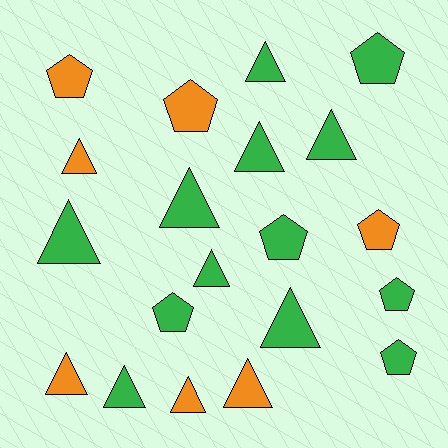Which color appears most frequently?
Green, with 13 objects.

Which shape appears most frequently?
Triangle, with 12 objects.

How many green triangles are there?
There are 8 green triangles.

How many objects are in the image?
There are 20 objects.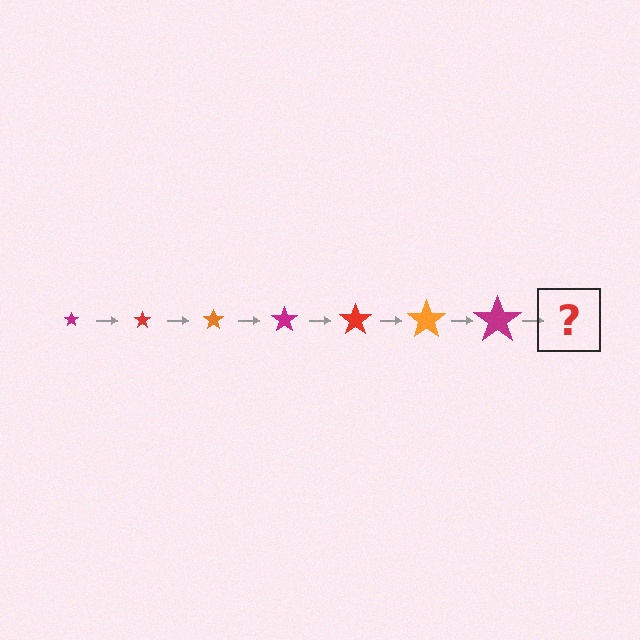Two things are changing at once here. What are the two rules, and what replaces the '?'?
The two rules are that the star grows larger each step and the color cycles through magenta, red, and orange. The '?' should be a red star, larger than the previous one.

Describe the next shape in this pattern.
It should be a red star, larger than the previous one.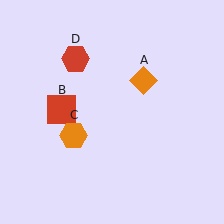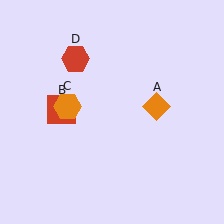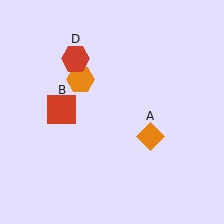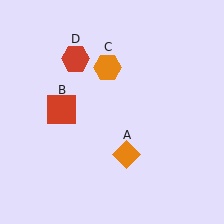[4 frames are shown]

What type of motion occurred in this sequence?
The orange diamond (object A), orange hexagon (object C) rotated clockwise around the center of the scene.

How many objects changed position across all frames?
2 objects changed position: orange diamond (object A), orange hexagon (object C).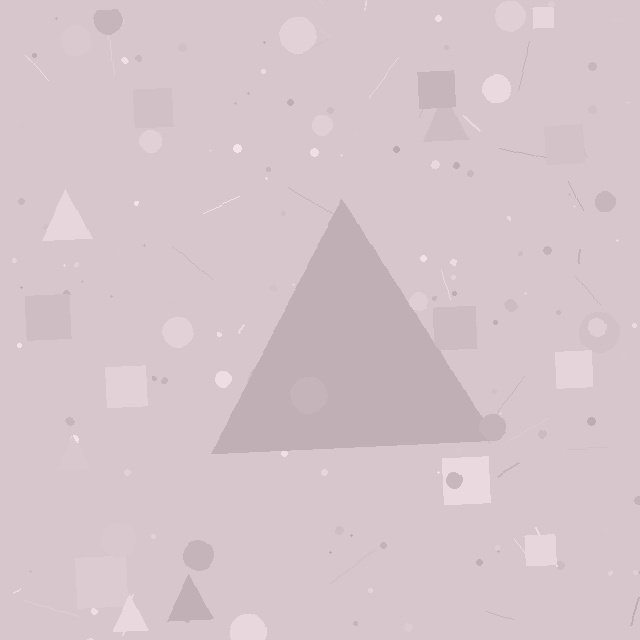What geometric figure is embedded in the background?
A triangle is embedded in the background.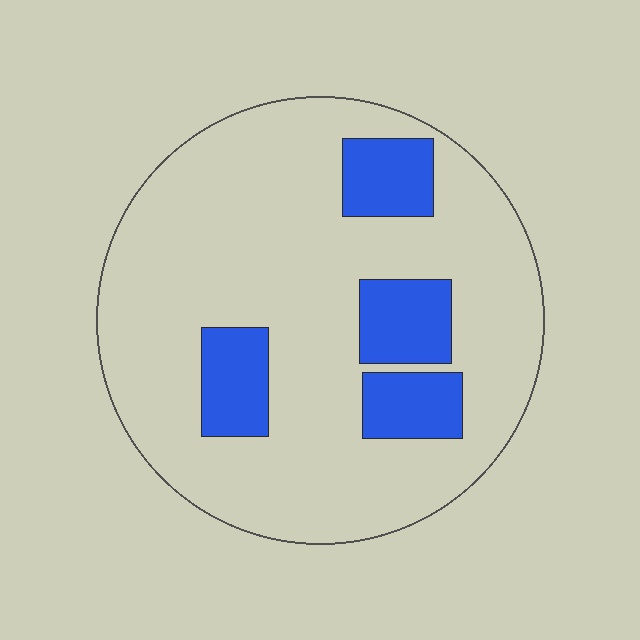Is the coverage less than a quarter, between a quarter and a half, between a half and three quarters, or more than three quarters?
Less than a quarter.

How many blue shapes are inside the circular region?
4.